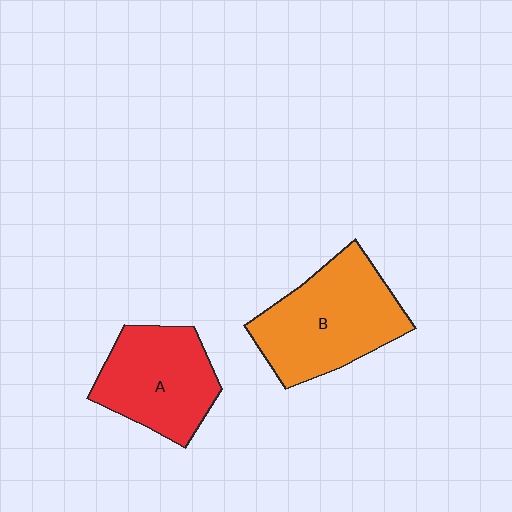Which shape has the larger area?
Shape B (orange).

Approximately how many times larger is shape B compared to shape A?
Approximately 1.2 times.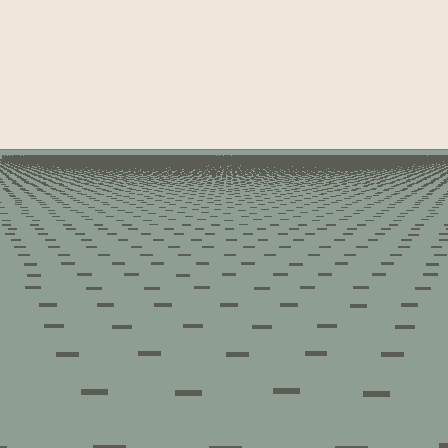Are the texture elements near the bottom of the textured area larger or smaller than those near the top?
Larger. Near the bottom, elements are closer to the viewer and appear at a bigger on-screen size.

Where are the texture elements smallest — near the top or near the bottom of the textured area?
Near the top.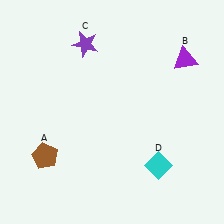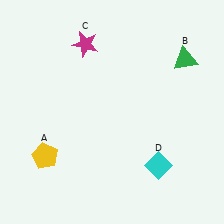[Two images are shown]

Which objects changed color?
A changed from brown to yellow. B changed from purple to green. C changed from purple to magenta.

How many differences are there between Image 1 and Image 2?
There are 3 differences between the two images.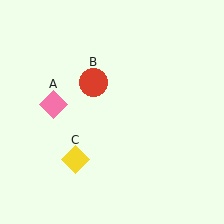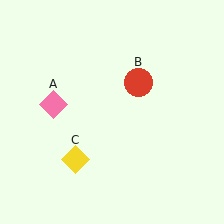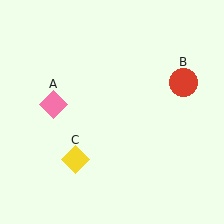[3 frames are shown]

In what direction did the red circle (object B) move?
The red circle (object B) moved right.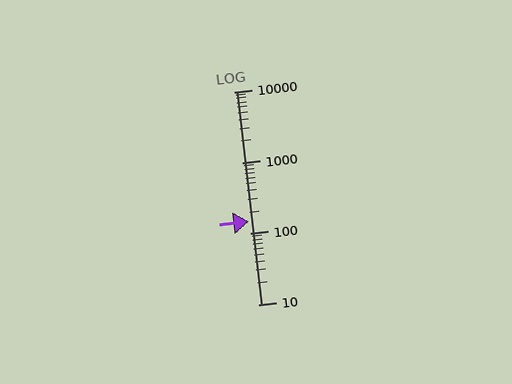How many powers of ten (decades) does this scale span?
The scale spans 3 decades, from 10 to 10000.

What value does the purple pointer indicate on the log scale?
The pointer indicates approximately 150.